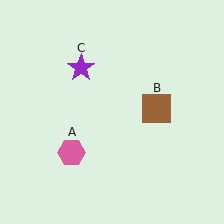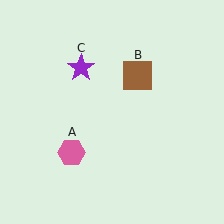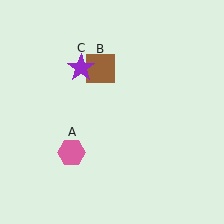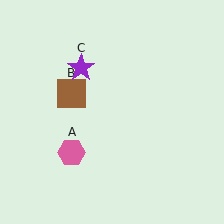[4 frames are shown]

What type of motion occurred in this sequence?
The brown square (object B) rotated counterclockwise around the center of the scene.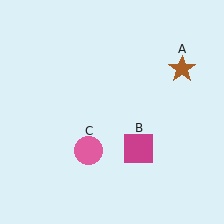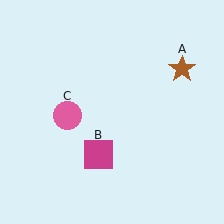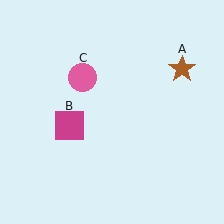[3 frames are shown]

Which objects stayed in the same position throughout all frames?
Brown star (object A) remained stationary.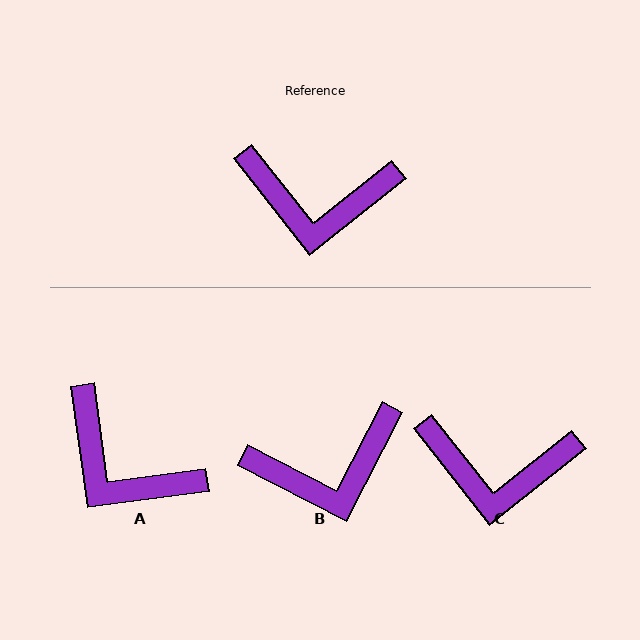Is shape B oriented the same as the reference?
No, it is off by about 24 degrees.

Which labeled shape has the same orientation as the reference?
C.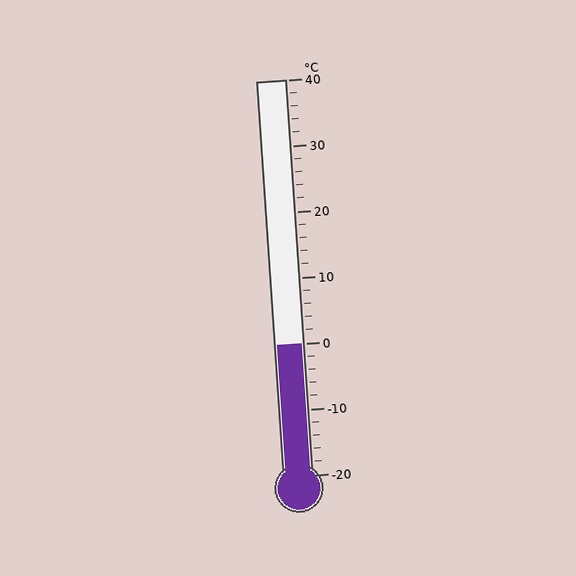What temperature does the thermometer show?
The thermometer shows approximately 0°C.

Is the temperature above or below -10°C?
The temperature is above -10°C.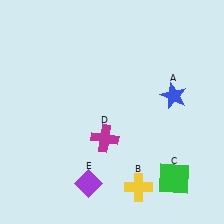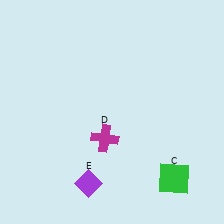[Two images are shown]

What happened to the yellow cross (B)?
The yellow cross (B) was removed in Image 2. It was in the bottom-right area of Image 1.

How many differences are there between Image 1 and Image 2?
There are 2 differences between the two images.